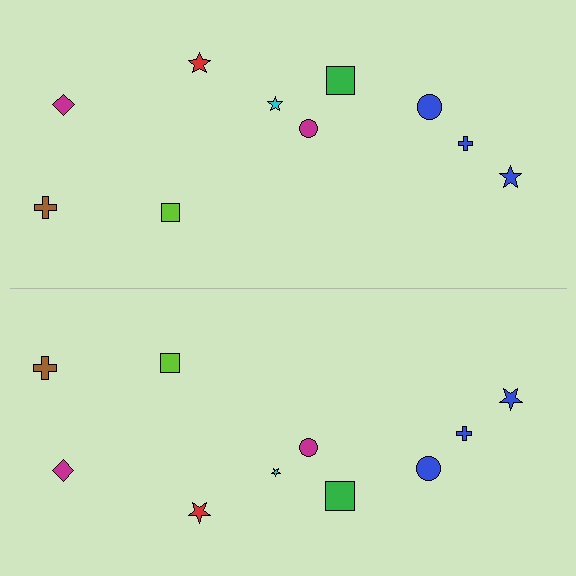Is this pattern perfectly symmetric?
No, the pattern is not perfectly symmetric. The cyan star on the bottom side has a different size than its mirror counterpart.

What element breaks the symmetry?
The cyan star on the bottom side has a different size than its mirror counterpart.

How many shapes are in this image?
There are 20 shapes in this image.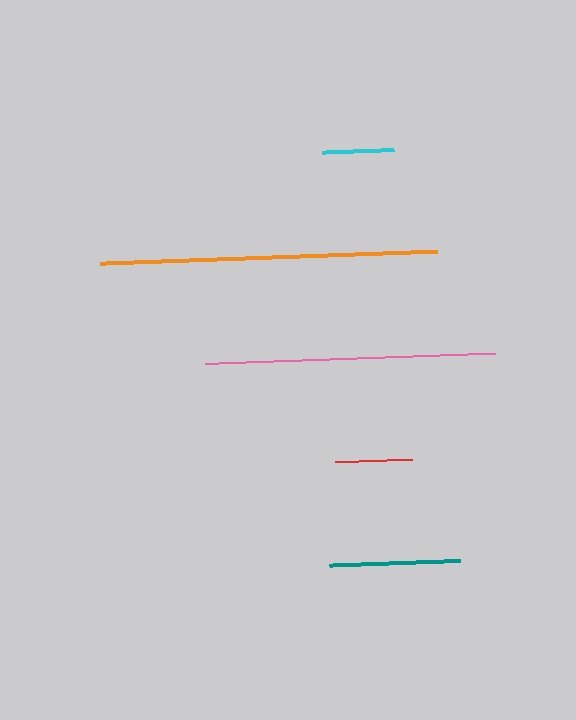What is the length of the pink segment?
The pink segment is approximately 290 pixels long.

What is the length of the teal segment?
The teal segment is approximately 131 pixels long.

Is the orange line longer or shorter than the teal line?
The orange line is longer than the teal line.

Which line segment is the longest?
The orange line is the longest at approximately 337 pixels.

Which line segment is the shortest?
The cyan line is the shortest at approximately 72 pixels.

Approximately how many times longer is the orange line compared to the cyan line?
The orange line is approximately 4.7 times the length of the cyan line.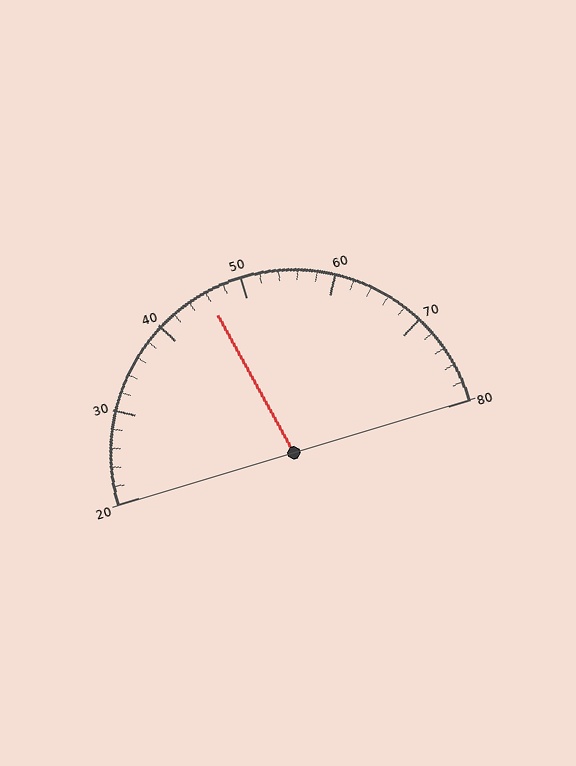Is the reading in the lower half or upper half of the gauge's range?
The reading is in the lower half of the range (20 to 80).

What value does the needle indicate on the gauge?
The needle indicates approximately 46.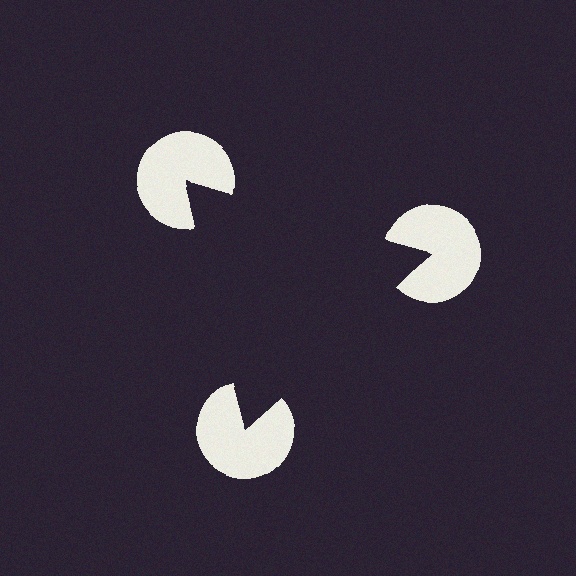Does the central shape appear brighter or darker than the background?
It typically appears slightly darker than the background, even though no actual brightness change is drawn.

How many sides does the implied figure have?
3 sides.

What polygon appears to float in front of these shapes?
An illusory triangle — its edges are inferred from the aligned wedge cuts in the pac-man discs, not physically drawn.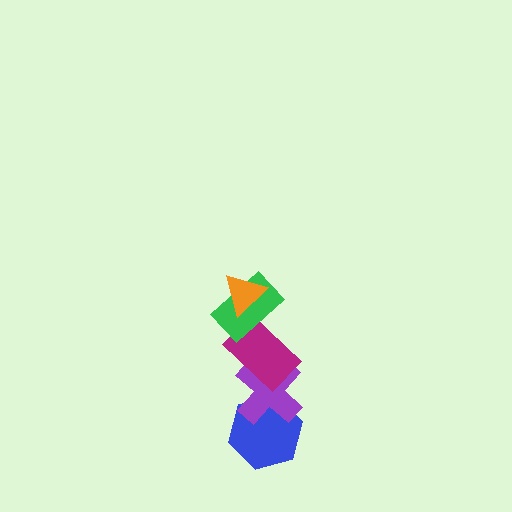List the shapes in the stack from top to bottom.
From top to bottom: the orange triangle, the green rectangle, the magenta rectangle, the purple cross, the blue hexagon.